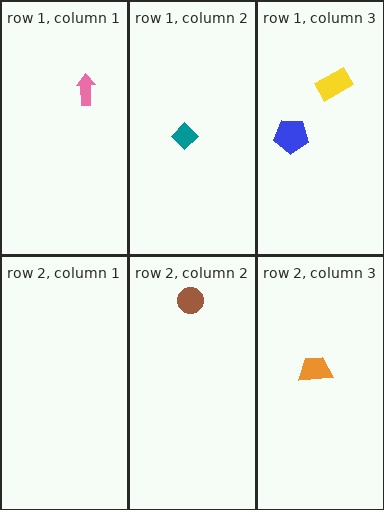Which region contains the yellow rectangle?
The row 1, column 3 region.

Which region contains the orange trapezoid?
The row 2, column 3 region.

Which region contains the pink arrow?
The row 1, column 1 region.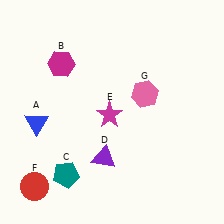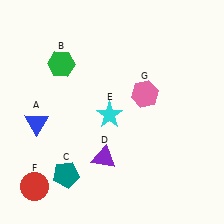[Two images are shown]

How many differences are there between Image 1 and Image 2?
There are 2 differences between the two images.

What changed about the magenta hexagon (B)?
In Image 1, B is magenta. In Image 2, it changed to green.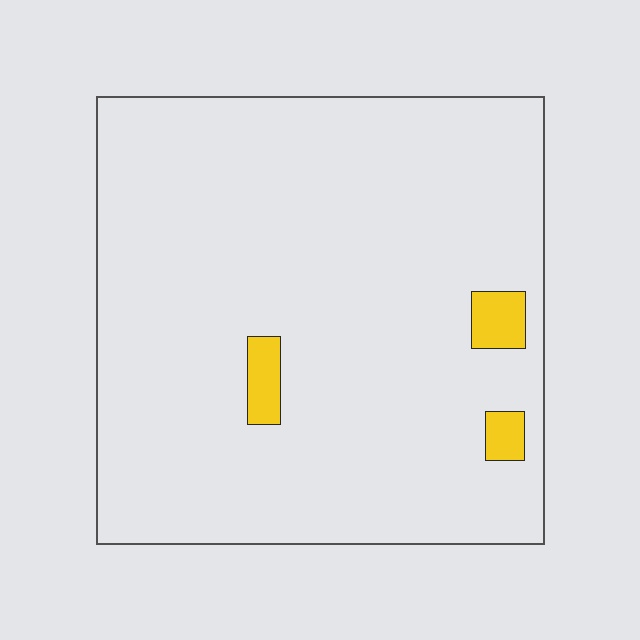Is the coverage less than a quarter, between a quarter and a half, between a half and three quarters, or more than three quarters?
Less than a quarter.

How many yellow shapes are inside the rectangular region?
3.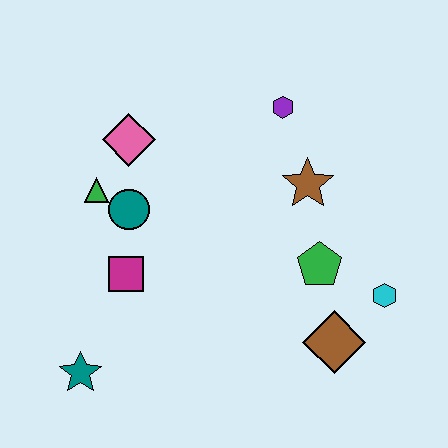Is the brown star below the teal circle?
No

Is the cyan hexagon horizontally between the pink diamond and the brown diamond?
No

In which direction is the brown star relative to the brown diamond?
The brown star is above the brown diamond.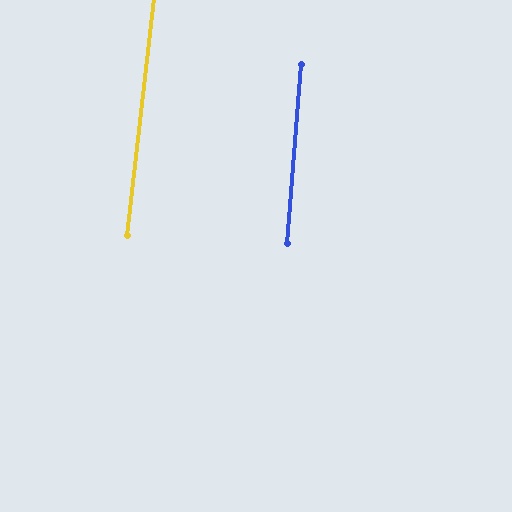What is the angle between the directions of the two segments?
Approximately 2 degrees.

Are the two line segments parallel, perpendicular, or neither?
Parallel — their directions differ by only 2.0°.